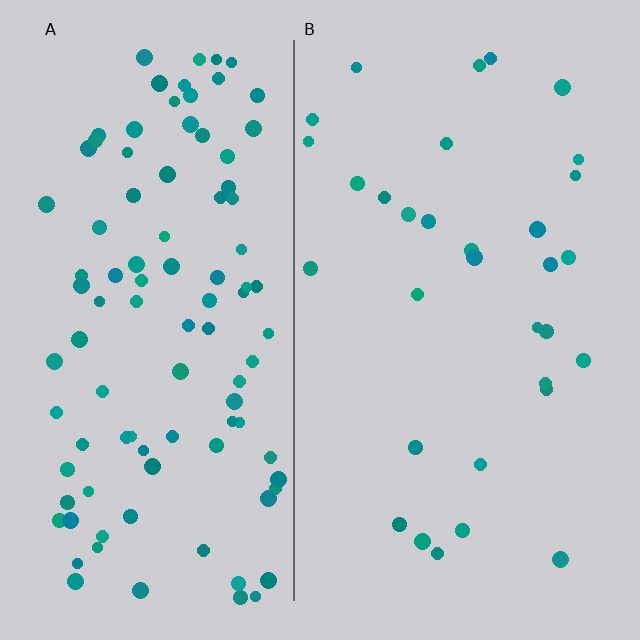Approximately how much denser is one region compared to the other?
Approximately 3.0× — region A over region B.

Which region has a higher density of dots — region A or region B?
A (the left).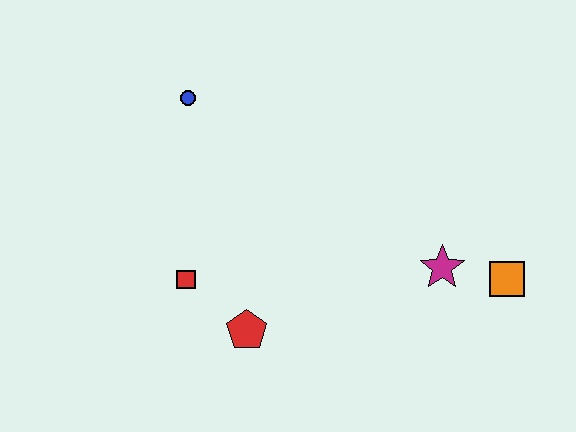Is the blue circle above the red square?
Yes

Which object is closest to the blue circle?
The red square is closest to the blue circle.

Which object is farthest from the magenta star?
The blue circle is farthest from the magenta star.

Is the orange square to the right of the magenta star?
Yes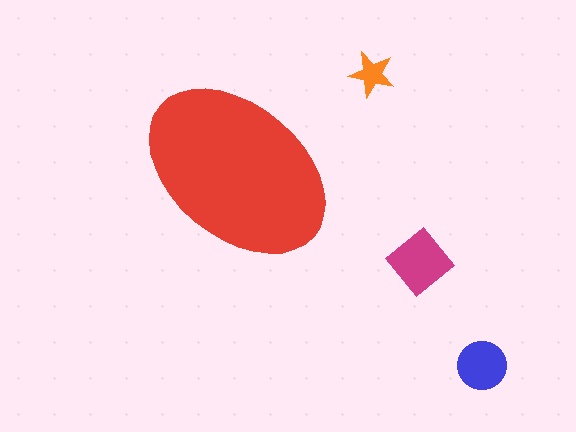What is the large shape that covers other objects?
A red ellipse.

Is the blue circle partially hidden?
No, the blue circle is fully visible.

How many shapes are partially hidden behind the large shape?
0 shapes are partially hidden.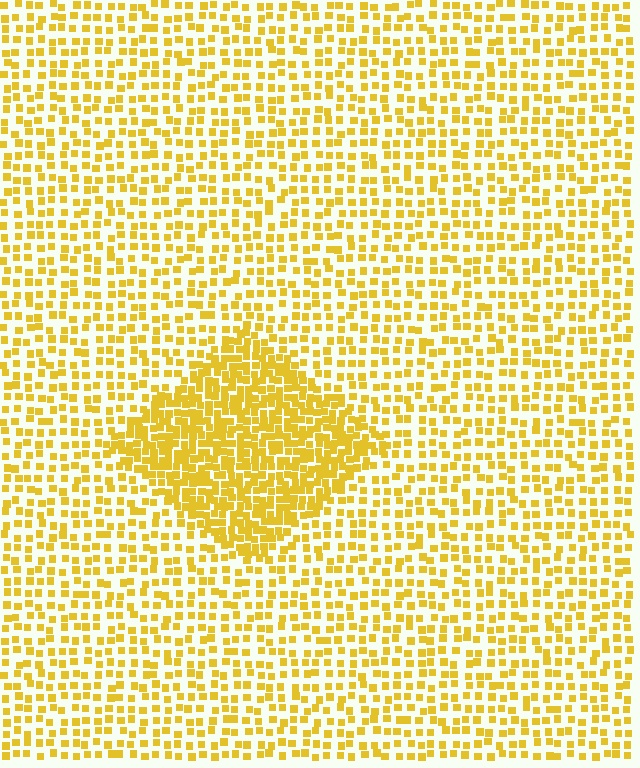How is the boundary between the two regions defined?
The boundary is defined by a change in element density (approximately 2.2x ratio). All elements are the same color, size, and shape.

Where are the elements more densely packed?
The elements are more densely packed inside the diamond boundary.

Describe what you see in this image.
The image contains small yellow elements arranged at two different densities. A diamond-shaped region is visible where the elements are more densely packed than the surrounding area.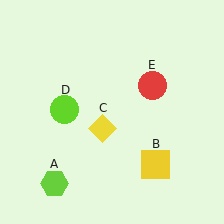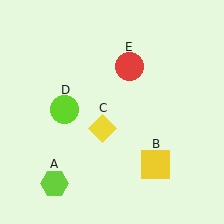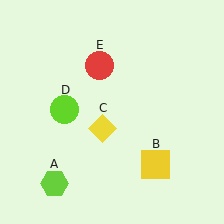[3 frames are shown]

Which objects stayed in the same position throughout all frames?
Lime hexagon (object A) and yellow square (object B) and yellow diamond (object C) and lime circle (object D) remained stationary.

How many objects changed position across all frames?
1 object changed position: red circle (object E).